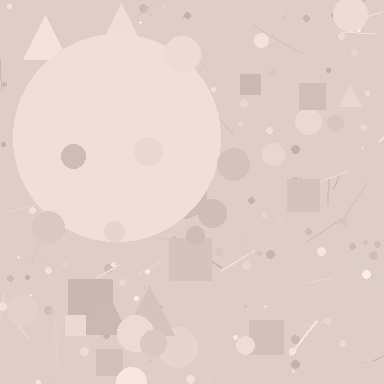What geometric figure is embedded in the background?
A circle is embedded in the background.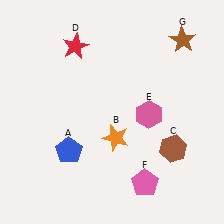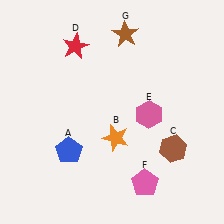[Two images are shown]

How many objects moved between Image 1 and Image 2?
1 object moved between the two images.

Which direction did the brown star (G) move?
The brown star (G) moved left.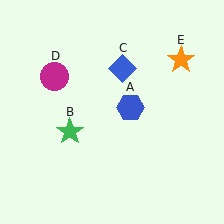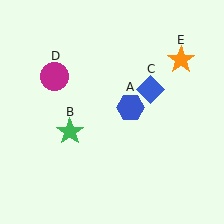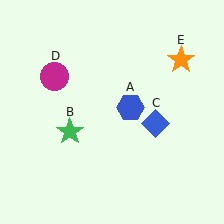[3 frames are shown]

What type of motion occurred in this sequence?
The blue diamond (object C) rotated clockwise around the center of the scene.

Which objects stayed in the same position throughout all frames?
Blue hexagon (object A) and green star (object B) and magenta circle (object D) and orange star (object E) remained stationary.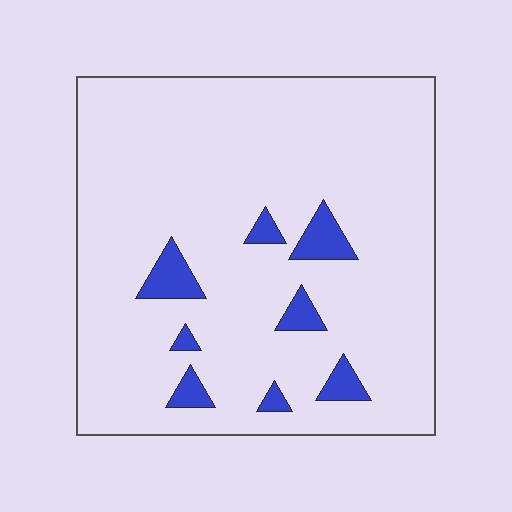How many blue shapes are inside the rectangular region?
8.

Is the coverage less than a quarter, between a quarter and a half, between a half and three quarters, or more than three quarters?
Less than a quarter.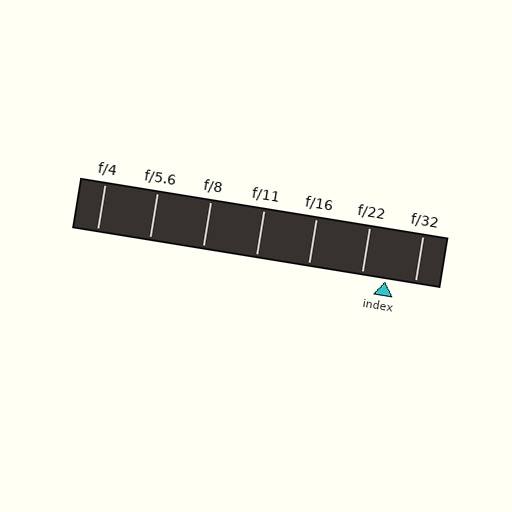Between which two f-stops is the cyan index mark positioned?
The index mark is between f/22 and f/32.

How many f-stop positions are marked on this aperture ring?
There are 7 f-stop positions marked.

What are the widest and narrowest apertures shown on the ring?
The widest aperture shown is f/4 and the narrowest is f/32.